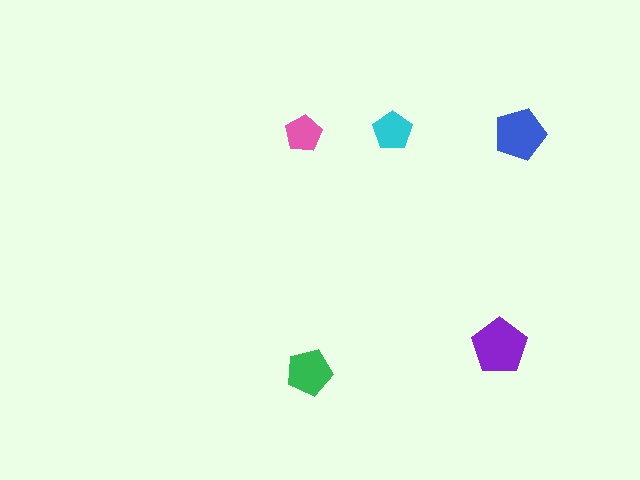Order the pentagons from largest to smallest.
the purple one, the blue one, the green one, the cyan one, the pink one.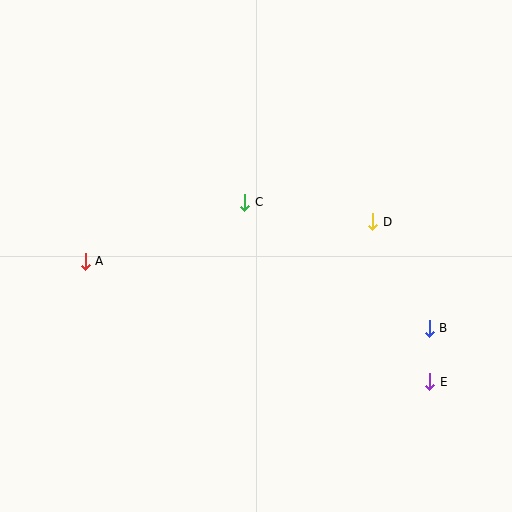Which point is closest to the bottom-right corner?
Point E is closest to the bottom-right corner.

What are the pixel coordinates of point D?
Point D is at (373, 222).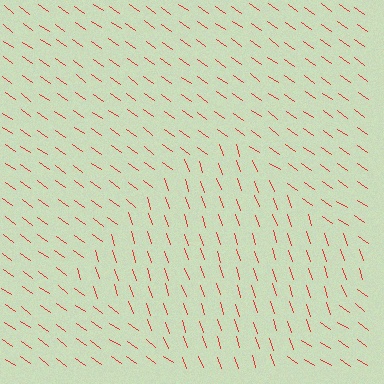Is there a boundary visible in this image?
Yes, there is a texture boundary formed by a change in line orientation.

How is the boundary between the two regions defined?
The boundary is defined purely by a change in line orientation (approximately 36 degrees difference). All lines are the same color and thickness.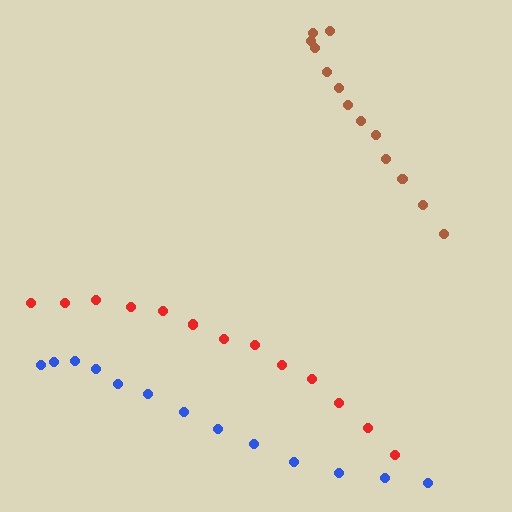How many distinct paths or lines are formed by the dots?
There are 3 distinct paths.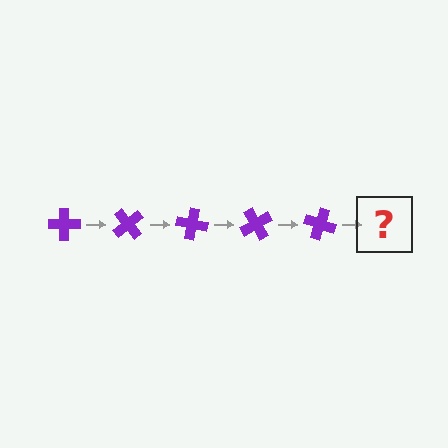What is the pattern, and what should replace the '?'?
The pattern is that the cross rotates 50 degrees each step. The '?' should be a purple cross rotated 250 degrees.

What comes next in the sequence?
The next element should be a purple cross rotated 250 degrees.